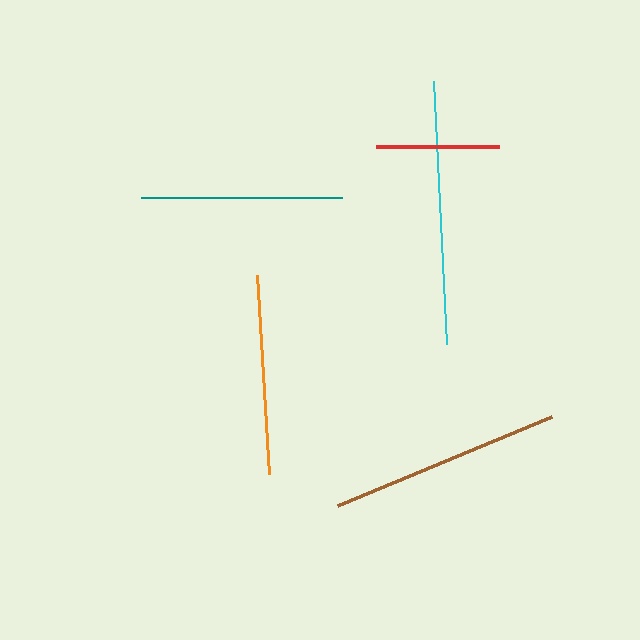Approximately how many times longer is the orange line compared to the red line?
The orange line is approximately 1.6 times the length of the red line.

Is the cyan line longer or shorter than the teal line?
The cyan line is longer than the teal line.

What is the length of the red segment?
The red segment is approximately 123 pixels long.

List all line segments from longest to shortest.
From longest to shortest: cyan, brown, teal, orange, red.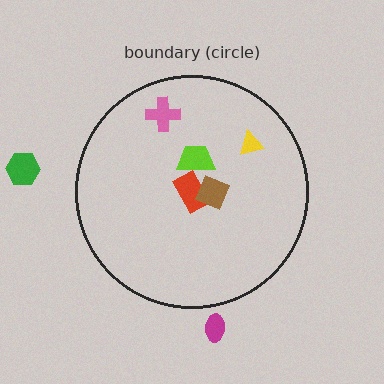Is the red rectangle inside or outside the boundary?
Inside.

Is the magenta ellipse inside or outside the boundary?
Outside.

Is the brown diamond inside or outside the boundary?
Inside.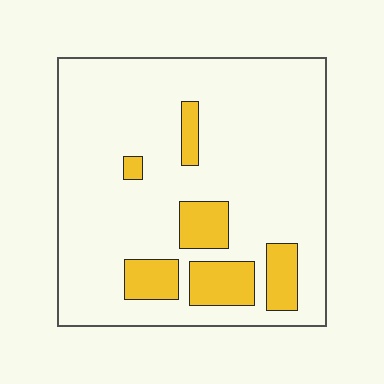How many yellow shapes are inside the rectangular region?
6.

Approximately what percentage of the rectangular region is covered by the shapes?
Approximately 15%.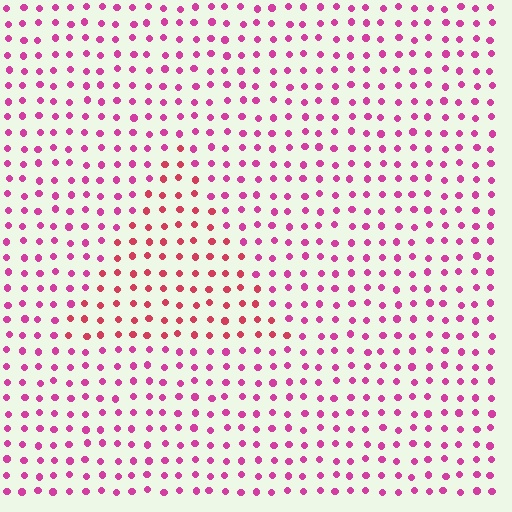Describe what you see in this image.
The image is filled with small magenta elements in a uniform arrangement. A triangle-shaped region is visible where the elements are tinted to a slightly different hue, forming a subtle color boundary.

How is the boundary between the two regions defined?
The boundary is defined purely by a slight shift in hue (about 28 degrees). Spacing, size, and orientation are identical on both sides.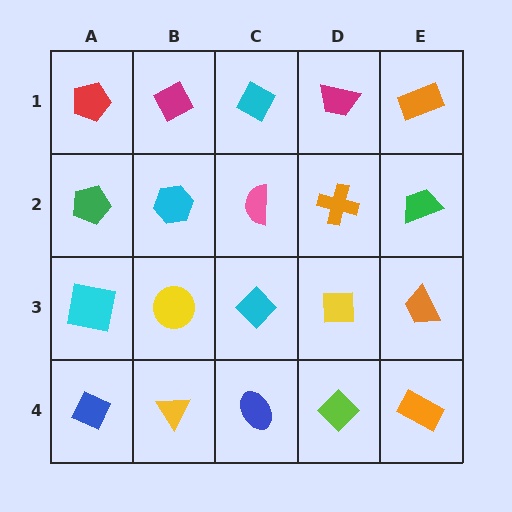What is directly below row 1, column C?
A pink semicircle.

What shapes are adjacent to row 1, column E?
A green trapezoid (row 2, column E), a magenta trapezoid (row 1, column D).